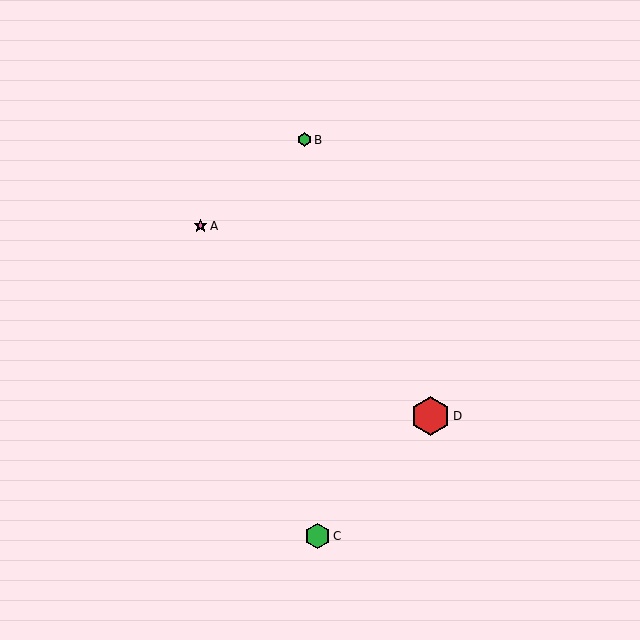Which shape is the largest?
The red hexagon (labeled D) is the largest.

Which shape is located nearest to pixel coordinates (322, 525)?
The green hexagon (labeled C) at (318, 536) is nearest to that location.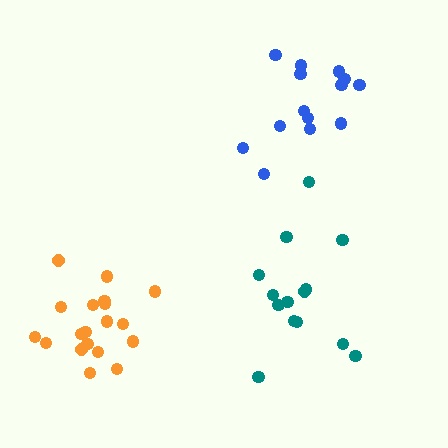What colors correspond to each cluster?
The clusters are colored: teal, orange, blue.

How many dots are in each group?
Group 1: 14 dots, Group 2: 19 dots, Group 3: 14 dots (47 total).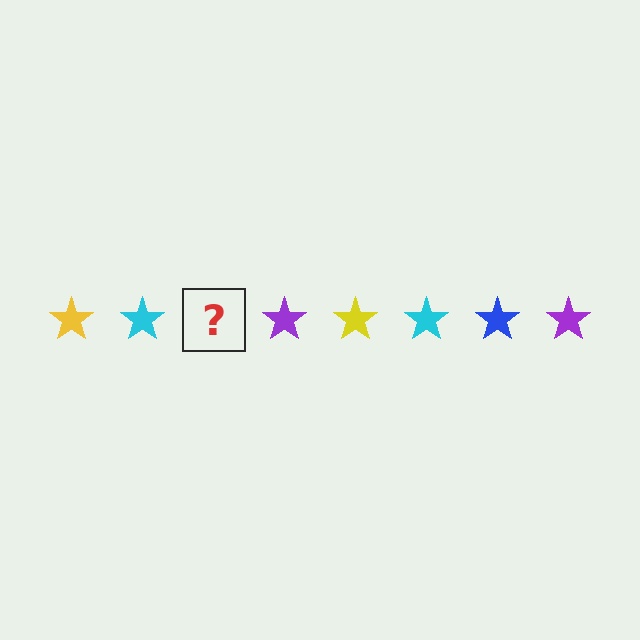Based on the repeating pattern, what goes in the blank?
The blank should be a blue star.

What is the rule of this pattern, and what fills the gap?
The rule is that the pattern cycles through yellow, cyan, blue, purple stars. The gap should be filled with a blue star.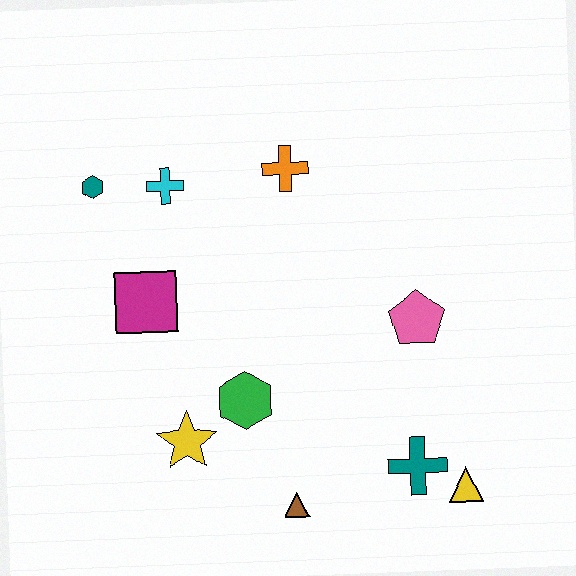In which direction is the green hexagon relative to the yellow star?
The green hexagon is to the right of the yellow star.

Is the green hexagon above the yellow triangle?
Yes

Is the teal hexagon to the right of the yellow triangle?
No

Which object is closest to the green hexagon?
The yellow star is closest to the green hexagon.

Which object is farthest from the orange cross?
The yellow triangle is farthest from the orange cross.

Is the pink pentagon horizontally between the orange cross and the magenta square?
No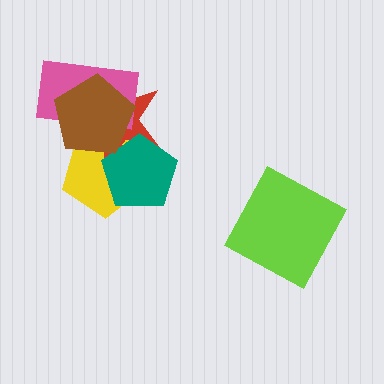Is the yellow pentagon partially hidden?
Yes, it is partially covered by another shape.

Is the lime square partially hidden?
No, no other shape covers it.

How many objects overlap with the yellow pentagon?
4 objects overlap with the yellow pentagon.